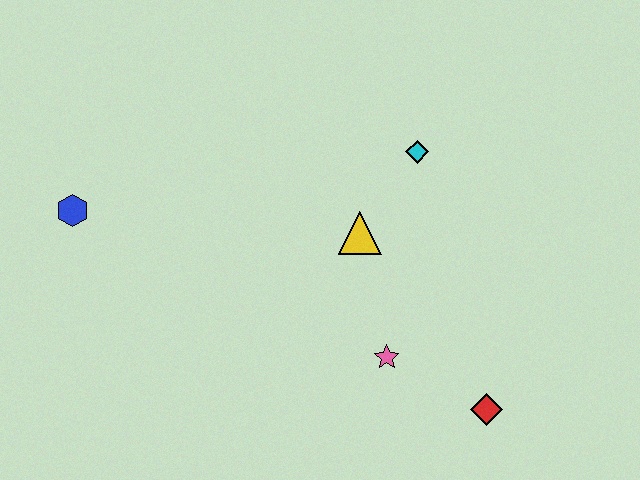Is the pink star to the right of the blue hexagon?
Yes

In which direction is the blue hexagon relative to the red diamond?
The blue hexagon is to the left of the red diamond.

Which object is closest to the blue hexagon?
The yellow triangle is closest to the blue hexagon.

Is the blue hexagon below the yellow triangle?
No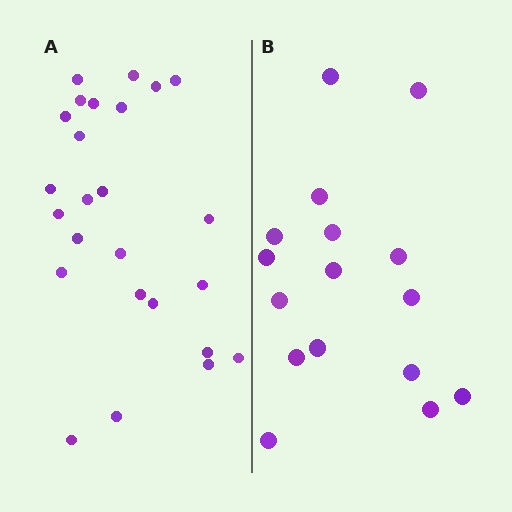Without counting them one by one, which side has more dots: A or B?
Region A (the left region) has more dots.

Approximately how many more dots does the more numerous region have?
Region A has roughly 8 or so more dots than region B.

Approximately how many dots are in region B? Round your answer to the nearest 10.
About 20 dots. (The exact count is 16, which rounds to 20.)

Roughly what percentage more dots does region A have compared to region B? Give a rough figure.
About 55% more.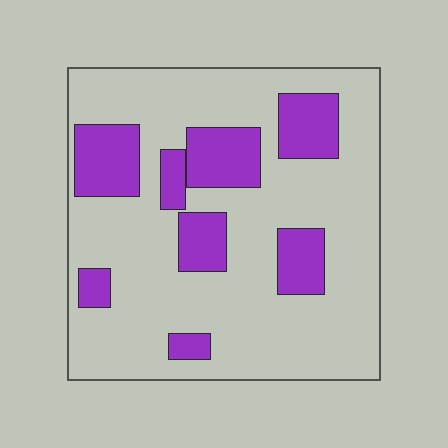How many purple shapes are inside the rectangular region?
8.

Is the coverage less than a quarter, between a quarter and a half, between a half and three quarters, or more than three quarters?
Less than a quarter.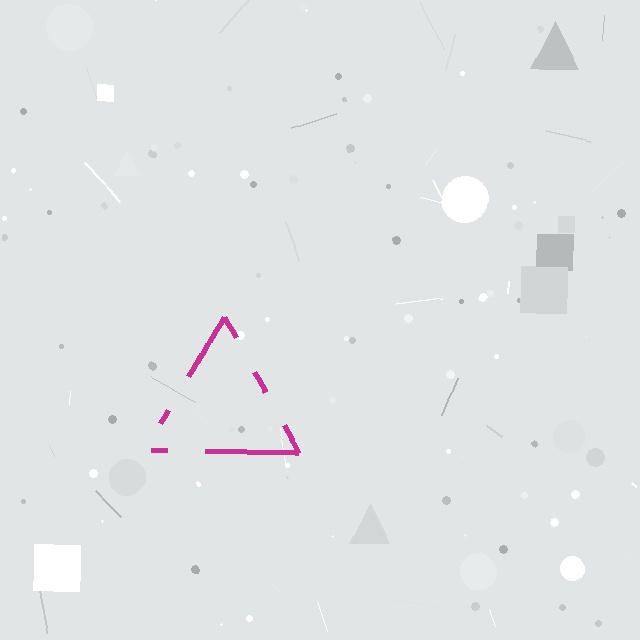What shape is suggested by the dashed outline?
The dashed outline suggests a triangle.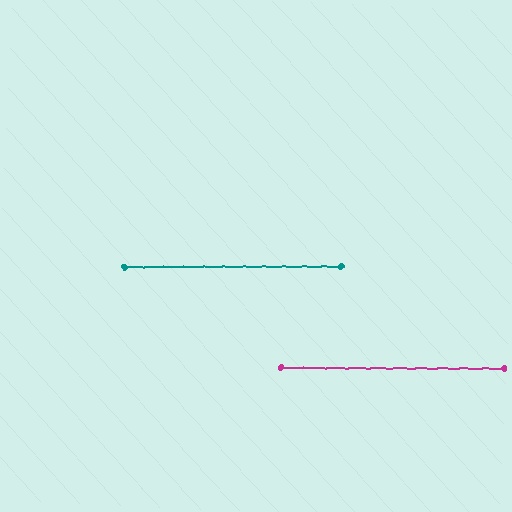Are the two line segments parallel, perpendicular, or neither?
Parallel — their directions differ by only 0.5°.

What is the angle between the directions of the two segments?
Approximately 0 degrees.